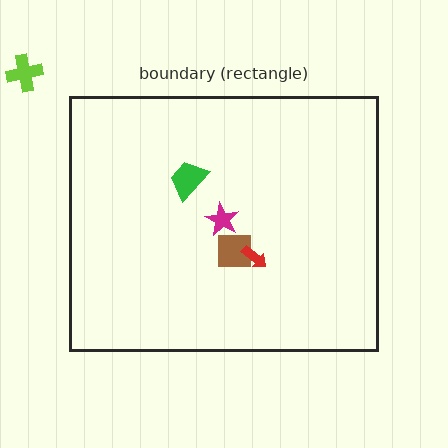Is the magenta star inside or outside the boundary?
Inside.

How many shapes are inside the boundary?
4 inside, 1 outside.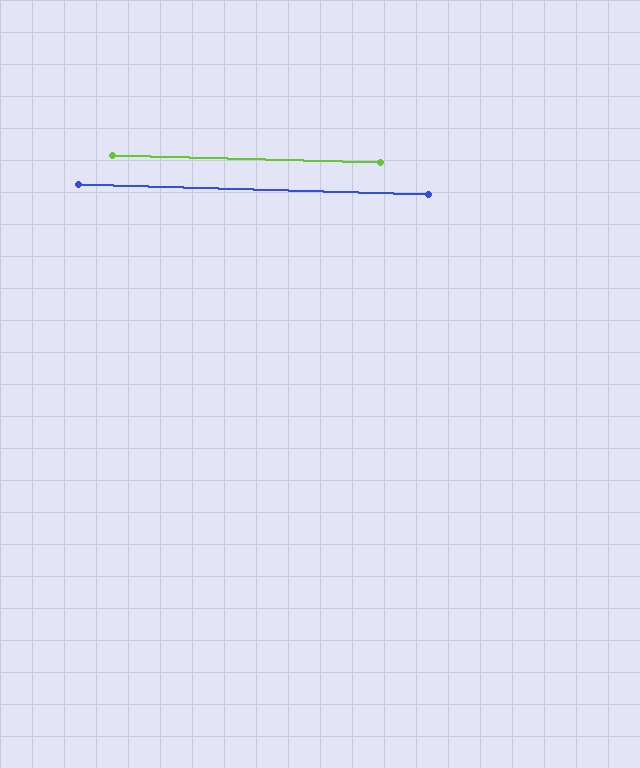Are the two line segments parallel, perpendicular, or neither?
Parallel — their directions differ by only 0.0°.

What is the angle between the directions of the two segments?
Approximately 0 degrees.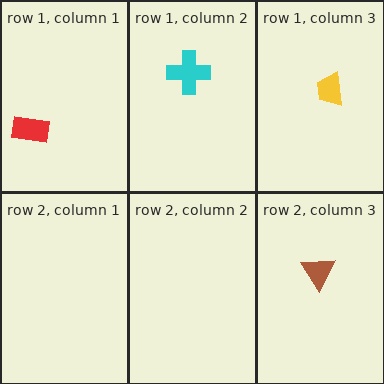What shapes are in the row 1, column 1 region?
The red rectangle.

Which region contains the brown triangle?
The row 2, column 3 region.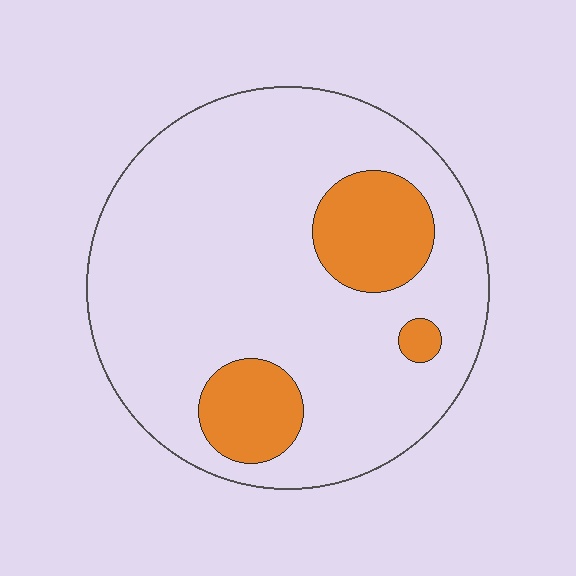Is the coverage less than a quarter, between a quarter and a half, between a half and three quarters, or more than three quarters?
Less than a quarter.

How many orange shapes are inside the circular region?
3.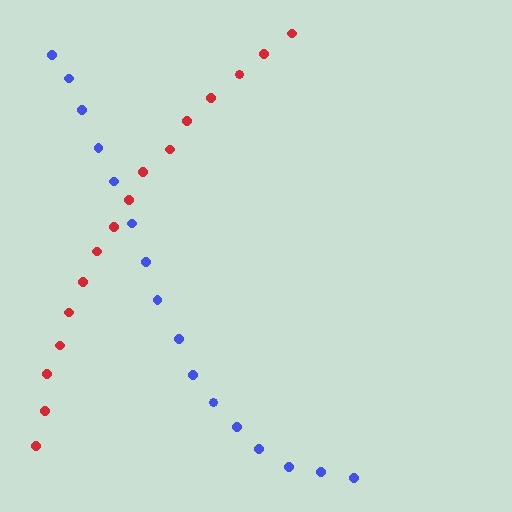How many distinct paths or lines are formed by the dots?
There are 2 distinct paths.